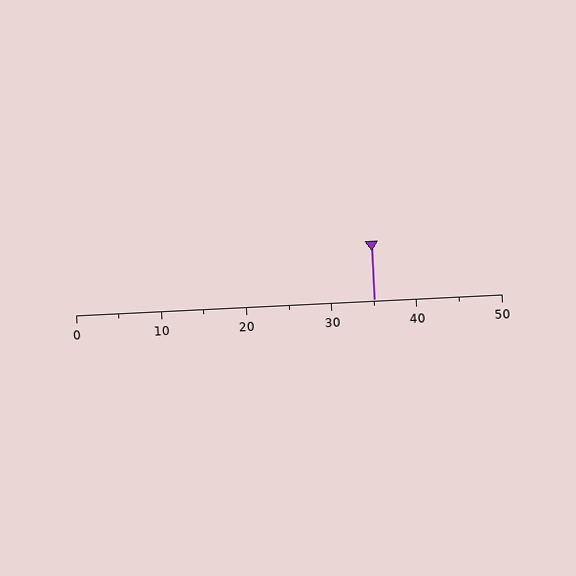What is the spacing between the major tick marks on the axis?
The major ticks are spaced 10 apart.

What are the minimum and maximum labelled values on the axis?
The axis runs from 0 to 50.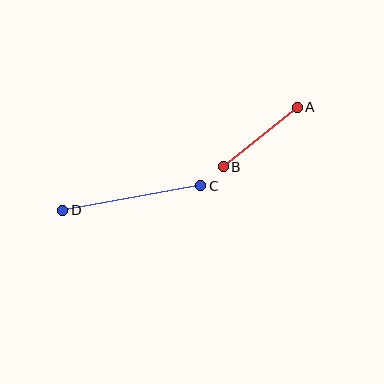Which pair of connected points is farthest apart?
Points C and D are farthest apart.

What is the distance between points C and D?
The distance is approximately 140 pixels.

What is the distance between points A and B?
The distance is approximately 95 pixels.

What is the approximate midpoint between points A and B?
The midpoint is at approximately (260, 137) pixels.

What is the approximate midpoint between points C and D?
The midpoint is at approximately (132, 198) pixels.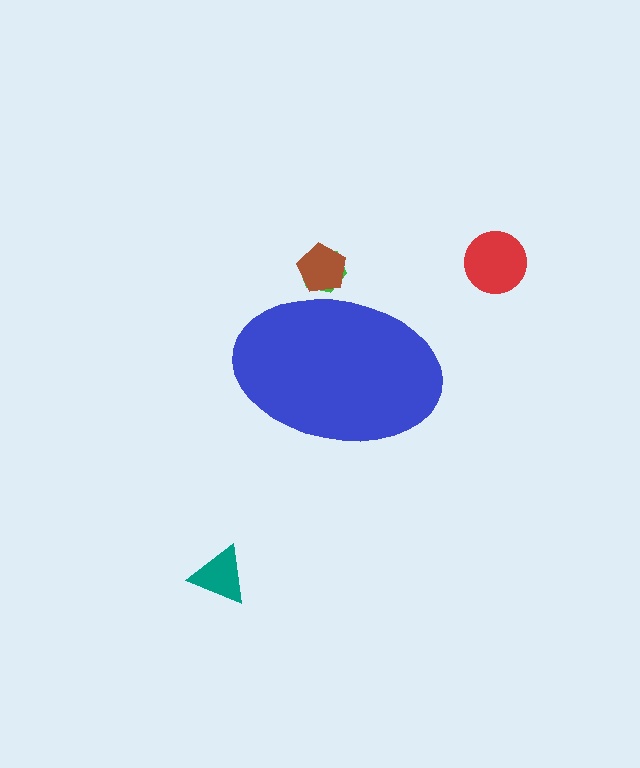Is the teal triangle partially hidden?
No, the teal triangle is fully visible.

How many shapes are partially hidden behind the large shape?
2 shapes are partially hidden.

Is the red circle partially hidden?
No, the red circle is fully visible.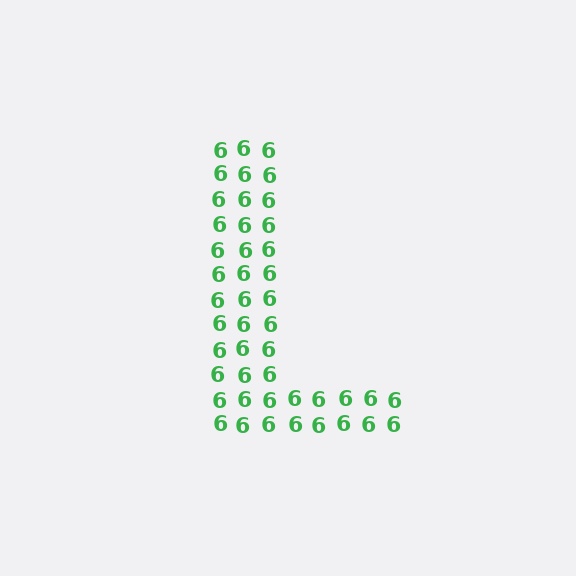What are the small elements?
The small elements are digit 6's.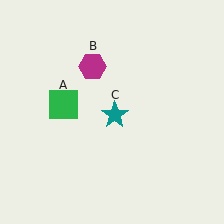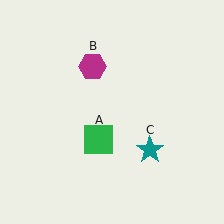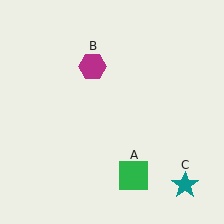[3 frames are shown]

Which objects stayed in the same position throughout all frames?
Magenta hexagon (object B) remained stationary.